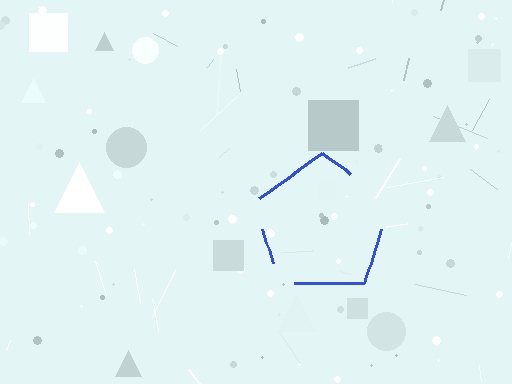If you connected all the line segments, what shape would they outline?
They would outline a pentagon.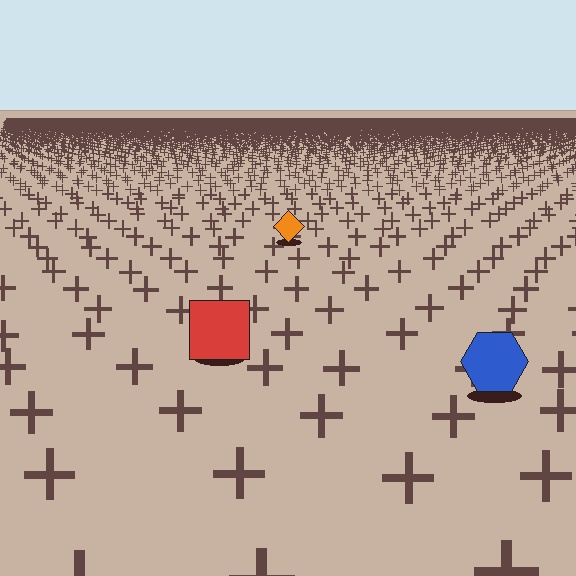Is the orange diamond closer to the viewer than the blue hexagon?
No. The blue hexagon is closer — you can tell from the texture gradient: the ground texture is coarser near it.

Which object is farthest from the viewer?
The orange diamond is farthest from the viewer. It appears smaller and the ground texture around it is denser.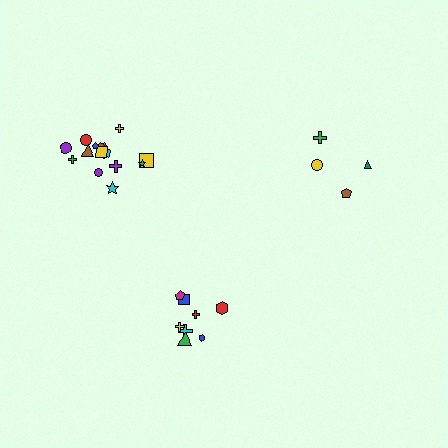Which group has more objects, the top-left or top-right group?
The top-left group.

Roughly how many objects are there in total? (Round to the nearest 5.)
Roughly 25 objects in total.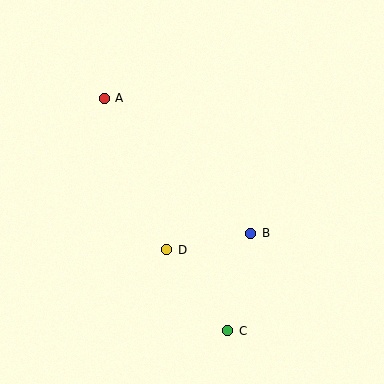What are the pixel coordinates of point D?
Point D is at (167, 250).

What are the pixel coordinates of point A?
Point A is at (104, 98).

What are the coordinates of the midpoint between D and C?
The midpoint between D and C is at (197, 290).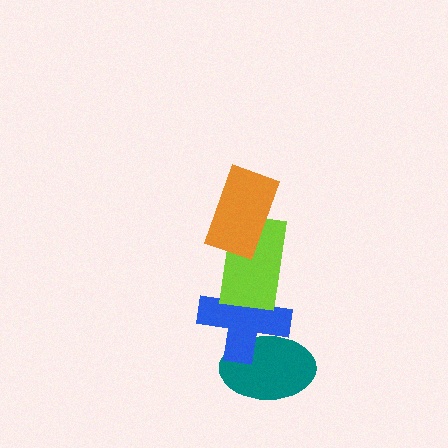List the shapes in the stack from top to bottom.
From top to bottom: the orange rectangle, the lime rectangle, the blue cross, the teal ellipse.